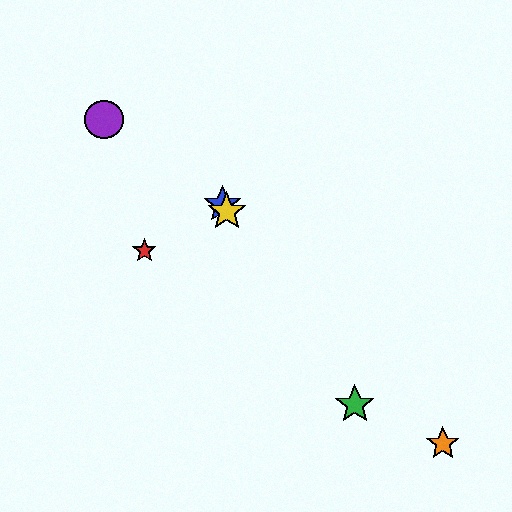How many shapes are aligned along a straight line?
3 shapes (the blue star, the green star, the yellow star) are aligned along a straight line.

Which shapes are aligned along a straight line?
The blue star, the green star, the yellow star are aligned along a straight line.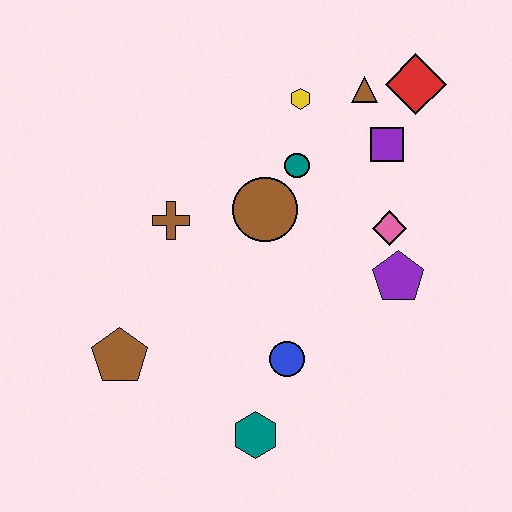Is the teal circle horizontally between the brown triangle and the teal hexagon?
Yes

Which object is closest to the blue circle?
The teal hexagon is closest to the blue circle.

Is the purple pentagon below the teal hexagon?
No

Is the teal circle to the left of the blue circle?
No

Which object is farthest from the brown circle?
The teal hexagon is farthest from the brown circle.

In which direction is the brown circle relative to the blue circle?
The brown circle is above the blue circle.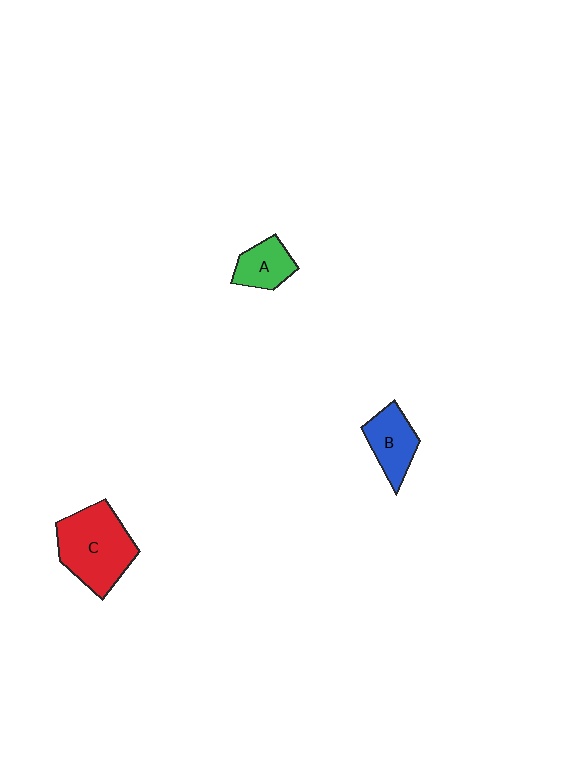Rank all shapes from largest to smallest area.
From largest to smallest: C (red), B (blue), A (green).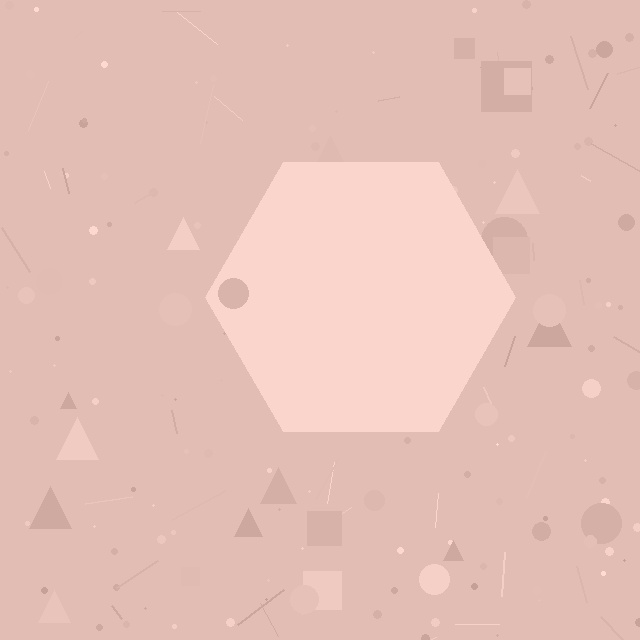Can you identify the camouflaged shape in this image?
The camouflaged shape is a hexagon.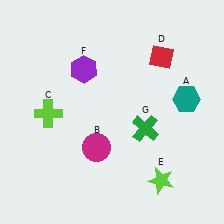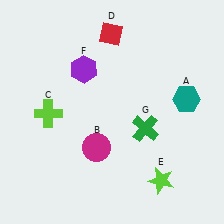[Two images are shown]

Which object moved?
The red diamond (D) moved left.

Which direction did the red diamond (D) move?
The red diamond (D) moved left.